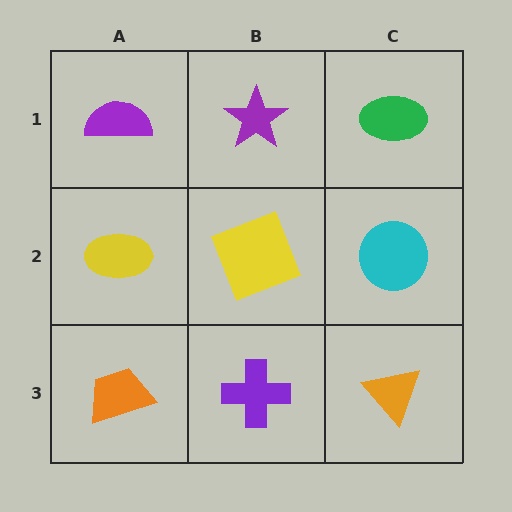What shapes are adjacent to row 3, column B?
A yellow square (row 2, column B), an orange trapezoid (row 3, column A), an orange triangle (row 3, column C).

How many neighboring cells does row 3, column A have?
2.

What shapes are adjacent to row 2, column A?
A purple semicircle (row 1, column A), an orange trapezoid (row 3, column A), a yellow square (row 2, column B).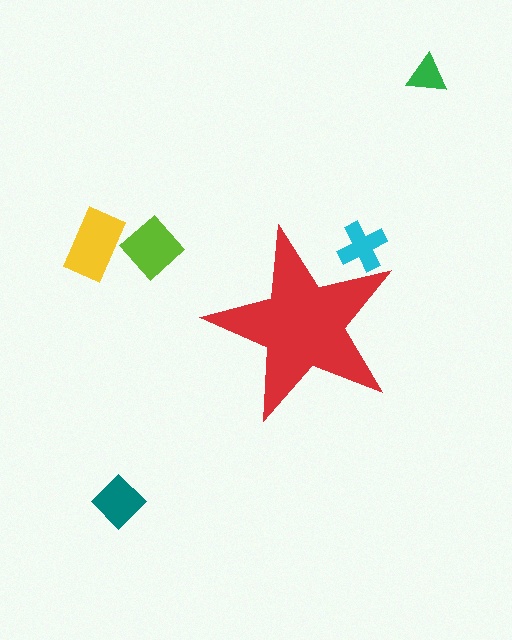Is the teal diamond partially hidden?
No, the teal diamond is fully visible.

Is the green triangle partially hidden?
No, the green triangle is fully visible.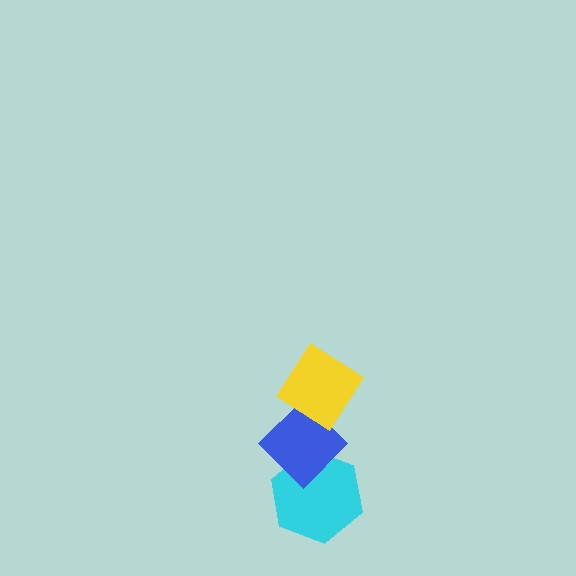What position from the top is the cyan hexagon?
The cyan hexagon is 3rd from the top.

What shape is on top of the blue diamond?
The yellow diamond is on top of the blue diamond.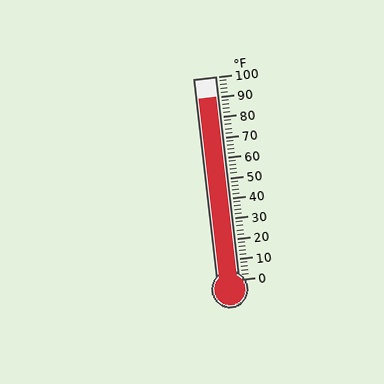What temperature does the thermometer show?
The thermometer shows approximately 90°F.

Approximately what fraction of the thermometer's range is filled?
The thermometer is filled to approximately 90% of its range.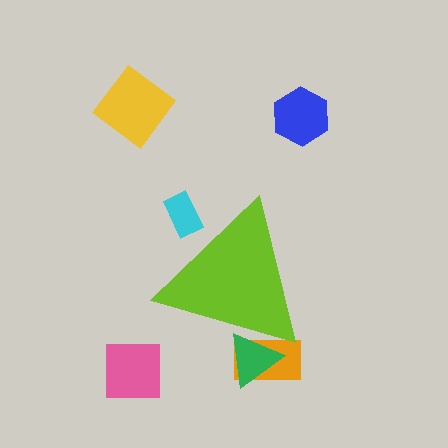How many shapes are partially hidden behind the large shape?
3 shapes are partially hidden.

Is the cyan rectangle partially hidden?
Yes, the cyan rectangle is partially hidden behind the lime triangle.